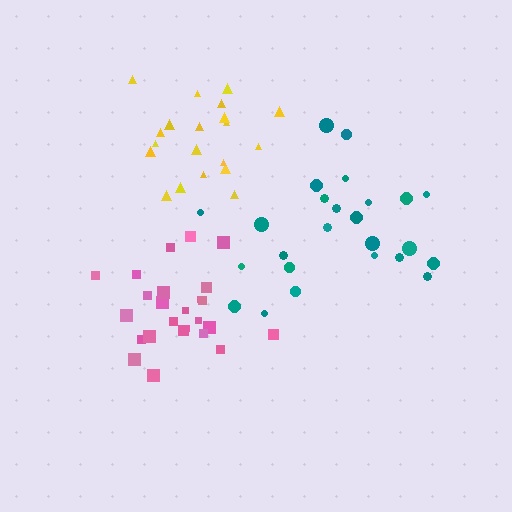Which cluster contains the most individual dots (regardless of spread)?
Pink (25).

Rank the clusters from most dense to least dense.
yellow, pink, teal.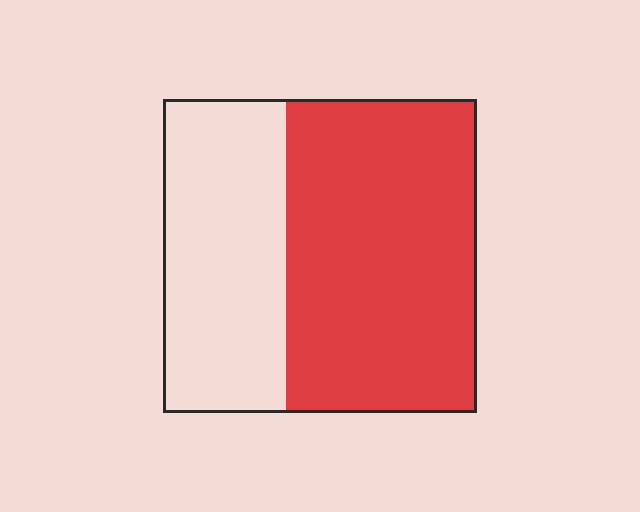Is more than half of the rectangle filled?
Yes.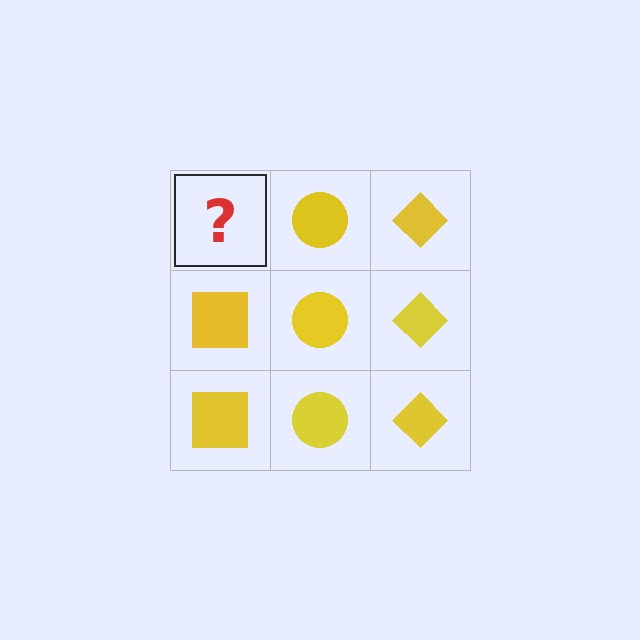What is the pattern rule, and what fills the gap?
The rule is that each column has a consistent shape. The gap should be filled with a yellow square.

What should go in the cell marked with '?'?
The missing cell should contain a yellow square.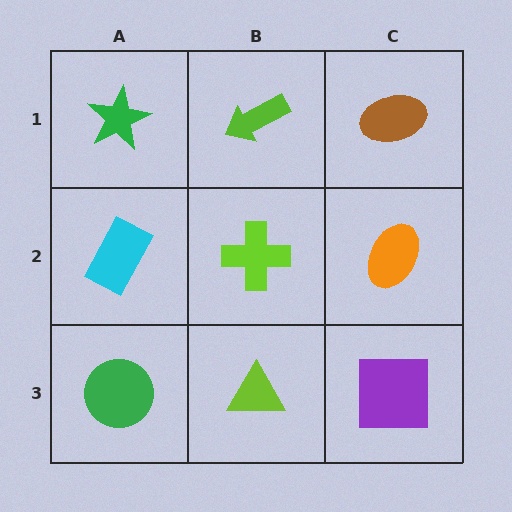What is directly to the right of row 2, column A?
A lime cross.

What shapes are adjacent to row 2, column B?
A lime arrow (row 1, column B), a lime triangle (row 3, column B), a cyan rectangle (row 2, column A), an orange ellipse (row 2, column C).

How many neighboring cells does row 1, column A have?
2.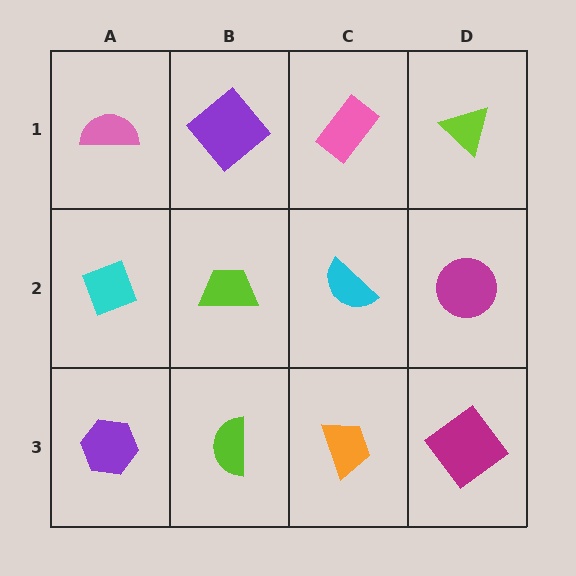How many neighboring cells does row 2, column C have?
4.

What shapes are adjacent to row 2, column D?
A lime triangle (row 1, column D), a magenta diamond (row 3, column D), a cyan semicircle (row 2, column C).